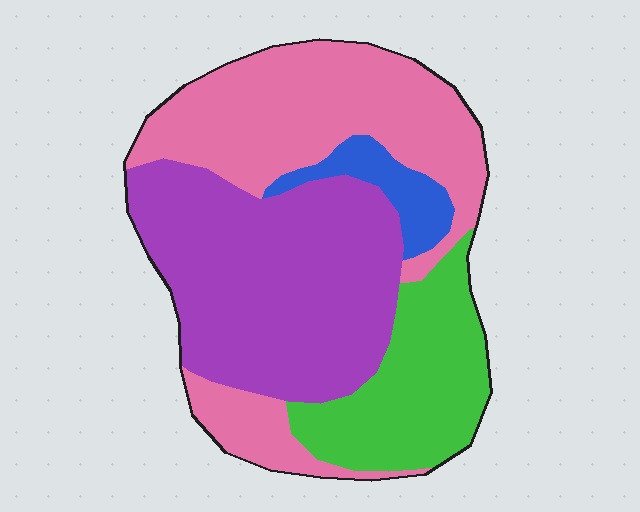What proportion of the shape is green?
Green takes up between a sixth and a third of the shape.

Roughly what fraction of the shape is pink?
Pink covers about 35% of the shape.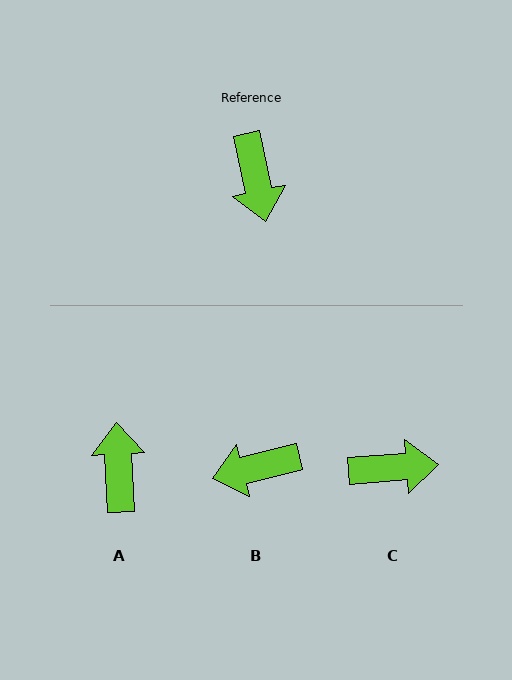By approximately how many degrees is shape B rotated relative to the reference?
Approximately 88 degrees clockwise.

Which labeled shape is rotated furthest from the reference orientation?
A, about 171 degrees away.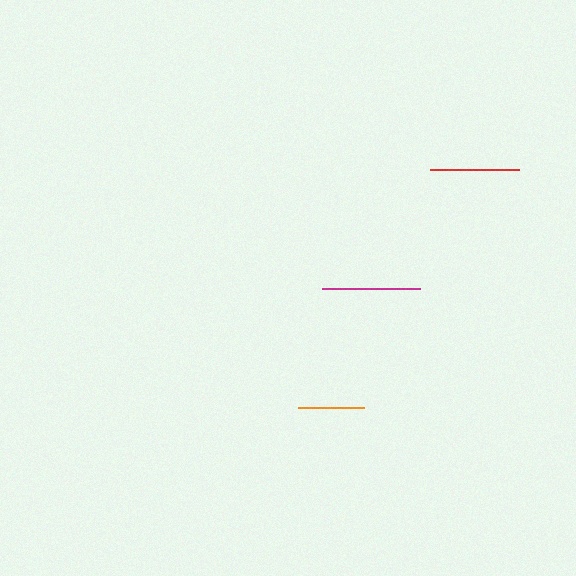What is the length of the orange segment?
The orange segment is approximately 66 pixels long.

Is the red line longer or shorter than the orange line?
The red line is longer than the orange line.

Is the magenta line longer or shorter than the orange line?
The magenta line is longer than the orange line.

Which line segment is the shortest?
The orange line is the shortest at approximately 66 pixels.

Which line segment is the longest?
The magenta line is the longest at approximately 98 pixels.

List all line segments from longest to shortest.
From longest to shortest: magenta, red, orange.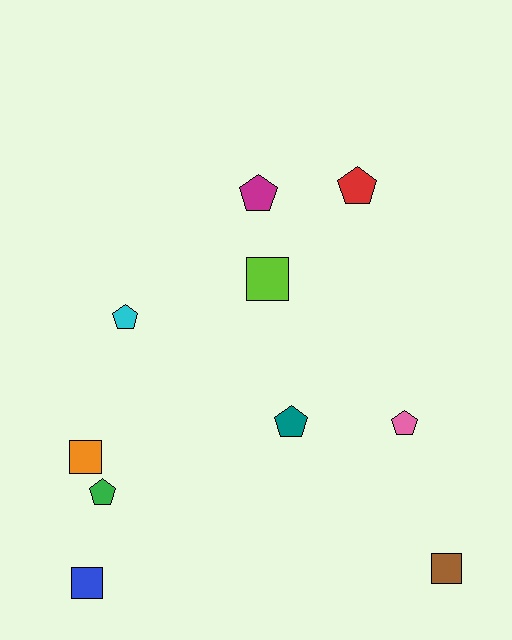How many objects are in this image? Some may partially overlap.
There are 10 objects.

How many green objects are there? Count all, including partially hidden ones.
There is 1 green object.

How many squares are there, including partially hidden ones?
There are 4 squares.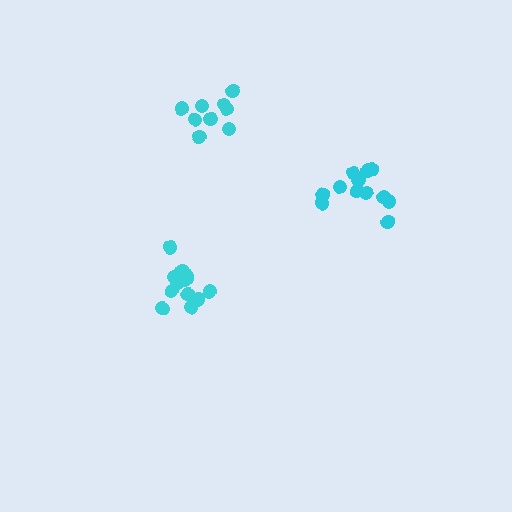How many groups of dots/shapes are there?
There are 3 groups.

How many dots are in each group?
Group 1: 12 dots, Group 2: 9 dots, Group 3: 14 dots (35 total).